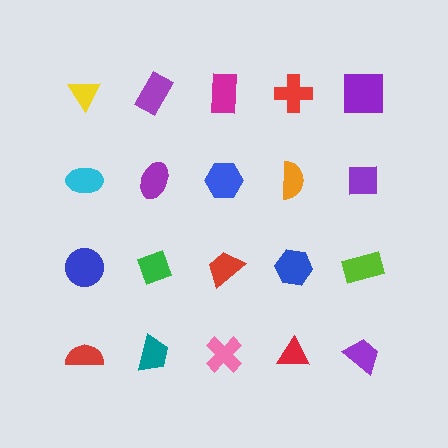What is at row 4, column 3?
A pink cross.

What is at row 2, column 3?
A blue hexagon.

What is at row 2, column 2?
A purple ellipse.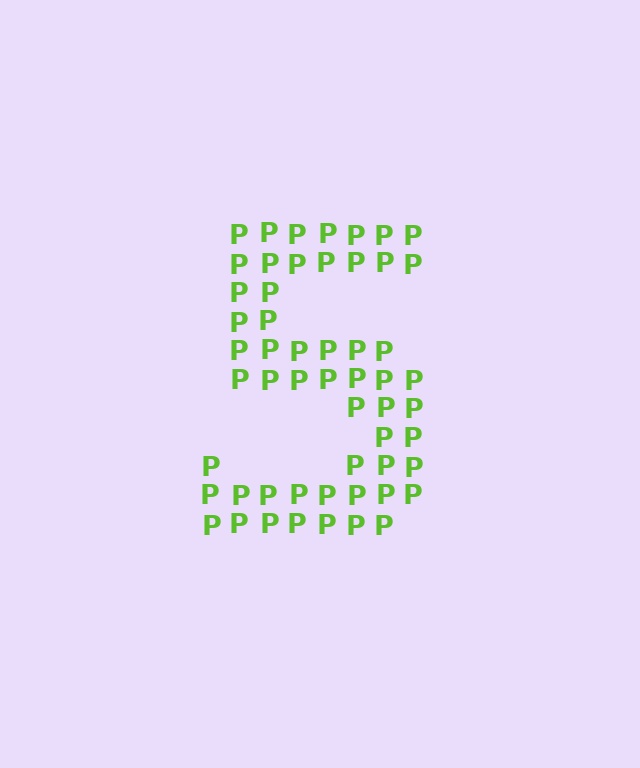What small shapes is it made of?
It is made of small letter P's.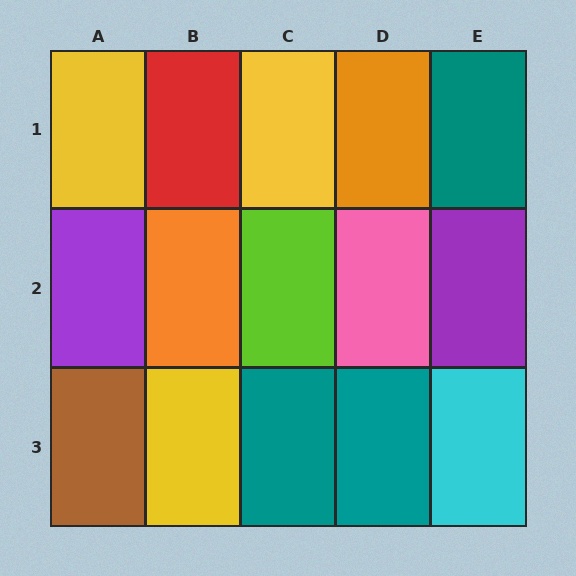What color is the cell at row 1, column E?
Teal.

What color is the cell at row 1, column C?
Yellow.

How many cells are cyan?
1 cell is cyan.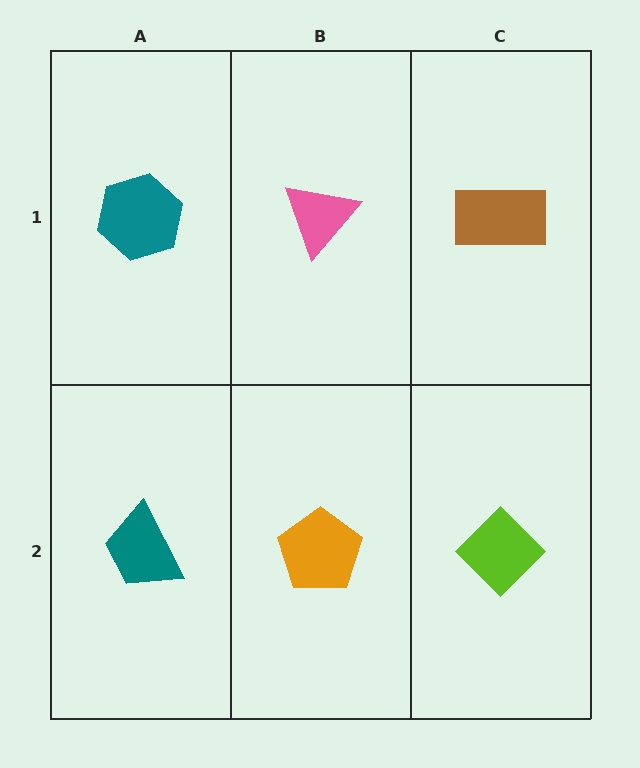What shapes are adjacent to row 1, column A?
A teal trapezoid (row 2, column A), a pink triangle (row 1, column B).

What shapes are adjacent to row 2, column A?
A teal hexagon (row 1, column A), an orange pentagon (row 2, column B).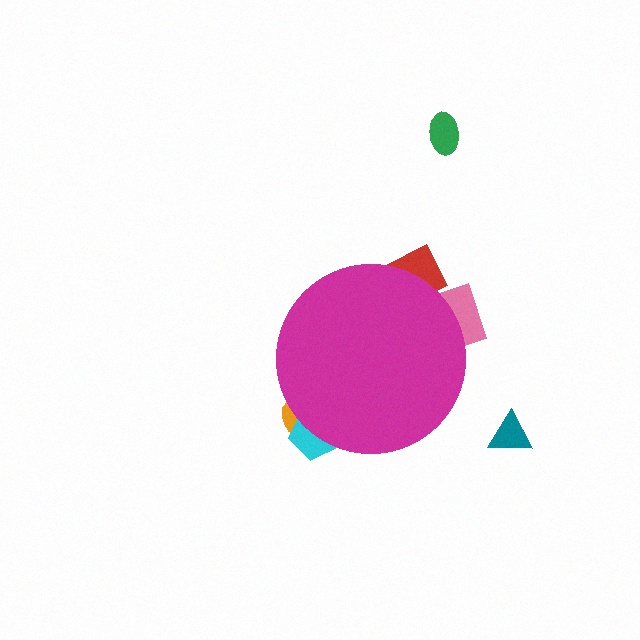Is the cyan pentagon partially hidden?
Yes, the cyan pentagon is partially hidden behind the magenta circle.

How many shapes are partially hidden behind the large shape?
4 shapes are partially hidden.